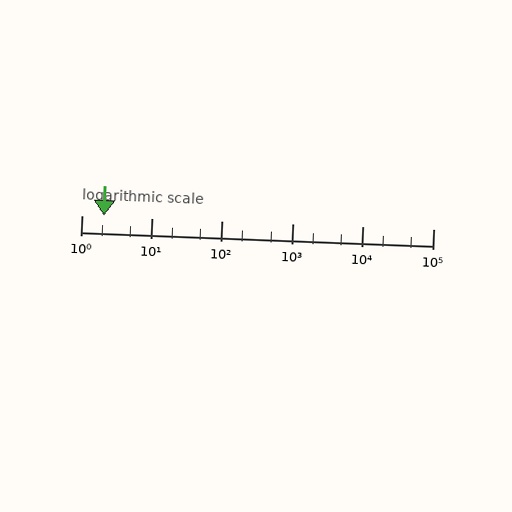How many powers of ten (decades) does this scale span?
The scale spans 5 decades, from 1 to 100000.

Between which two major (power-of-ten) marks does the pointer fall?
The pointer is between 1 and 10.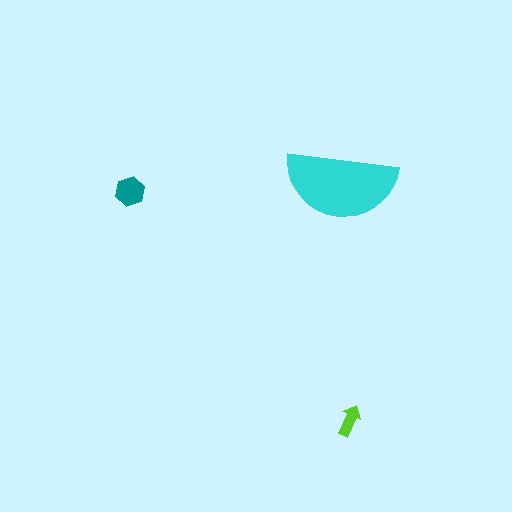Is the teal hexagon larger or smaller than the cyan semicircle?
Smaller.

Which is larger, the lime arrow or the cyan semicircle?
The cyan semicircle.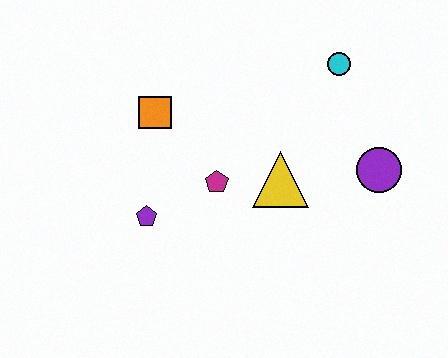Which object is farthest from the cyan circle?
The purple pentagon is farthest from the cyan circle.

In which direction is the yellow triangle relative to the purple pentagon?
The yellow triangle is to the right of the purple pentagon.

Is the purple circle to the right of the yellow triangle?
Yes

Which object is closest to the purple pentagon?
The magenta pentagon is closest to the purple pentagon.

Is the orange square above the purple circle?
Yes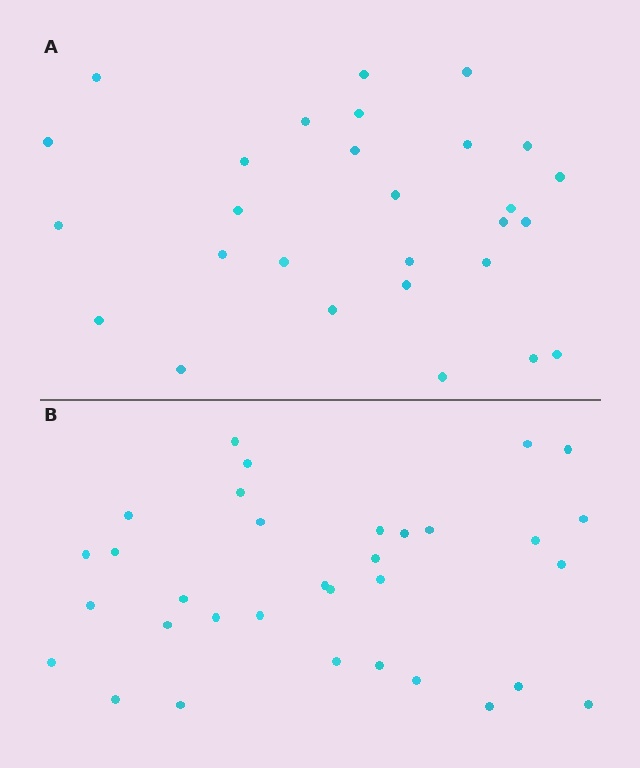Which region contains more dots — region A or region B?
Region B (the bottom region) has more dots.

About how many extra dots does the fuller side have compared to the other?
Region B has about 5 more dots than region A.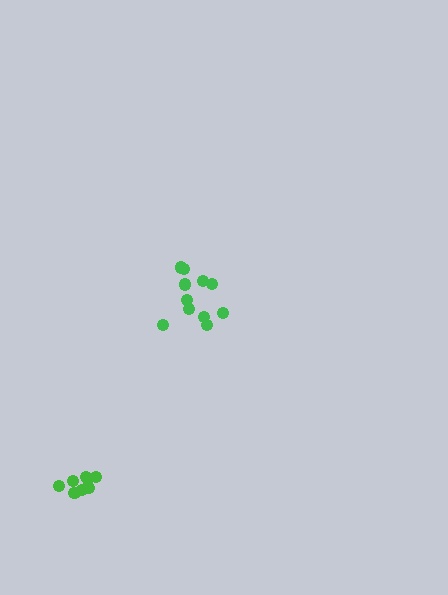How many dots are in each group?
Group 1: 8 dots, Group 2: 11 dots (19 total).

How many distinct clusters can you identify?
There are 2 distinct clusters.